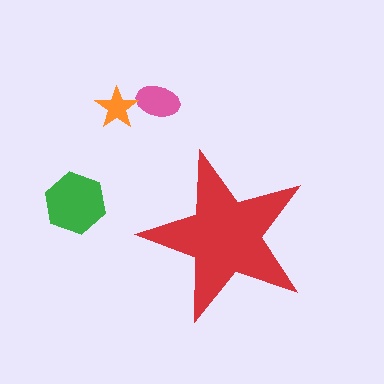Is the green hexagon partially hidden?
No, the green hexagon is fully visible.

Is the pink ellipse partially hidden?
No, the pink ellipse is fully visible.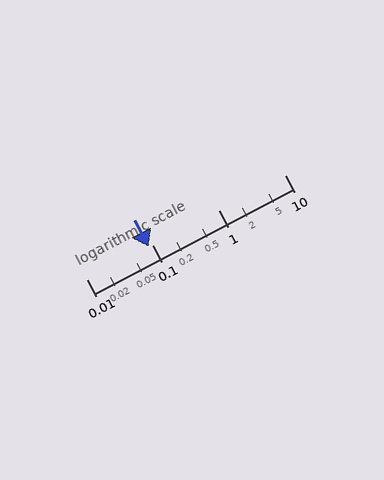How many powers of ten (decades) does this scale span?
The scale spans 3 decades, from 0.01 to 10.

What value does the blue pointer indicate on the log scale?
The pointer indicates approximately 0.089.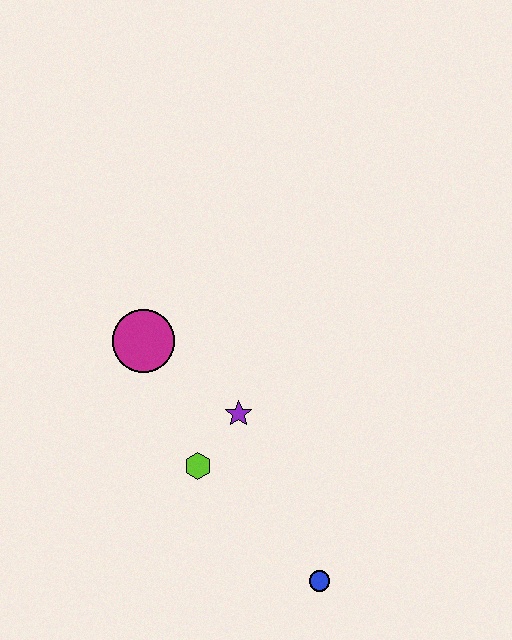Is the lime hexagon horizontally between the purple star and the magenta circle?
Yes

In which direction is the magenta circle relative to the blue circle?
The magenta circle is above the blue circle.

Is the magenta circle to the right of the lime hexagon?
No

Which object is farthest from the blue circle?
The magenta circle is farthest from the blue circle.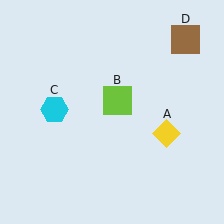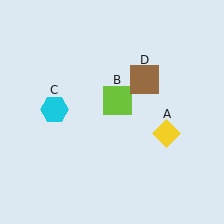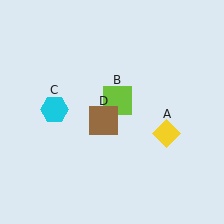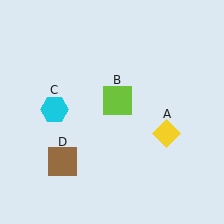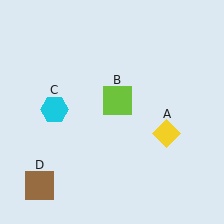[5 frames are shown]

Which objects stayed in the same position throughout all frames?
Yellow diamond (object A) and lime square (object B) and cyan hexagon (object C) remained stationary.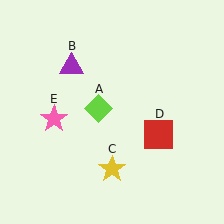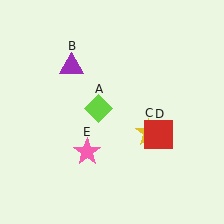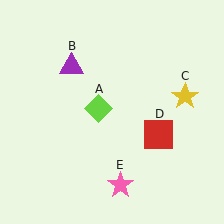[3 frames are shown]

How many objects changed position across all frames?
2 objects changed position: yellow star (object C), pink star (object E).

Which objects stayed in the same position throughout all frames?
Lime diamond (object A) and purple triangle (object B) and red square (object D) remained stationary.